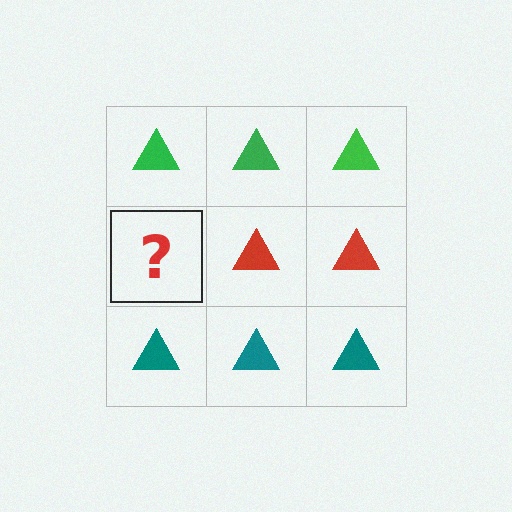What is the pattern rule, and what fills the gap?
The rule is that each row has a consistent color. The gap should be filled with a red triangle.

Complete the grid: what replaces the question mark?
The question mark should be replaced with a red triangle.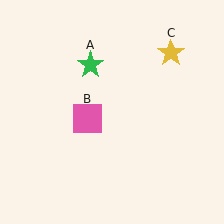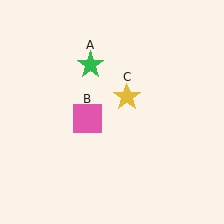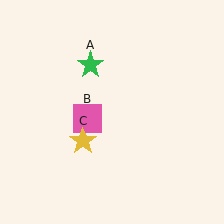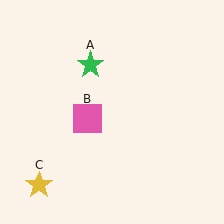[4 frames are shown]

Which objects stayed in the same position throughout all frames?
Green star (object A) and pink square (object B) remained stationary.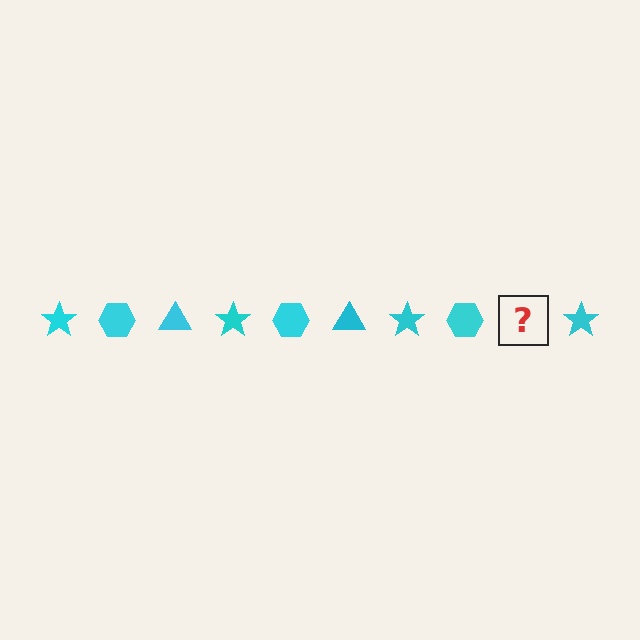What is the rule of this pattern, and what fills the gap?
The rule is that the pattern cycles through star, hexagon, triangle shapes in cyan. The gap should be filled with a cyan triangle.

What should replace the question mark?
The question mark should be replaced with a cyan triangle.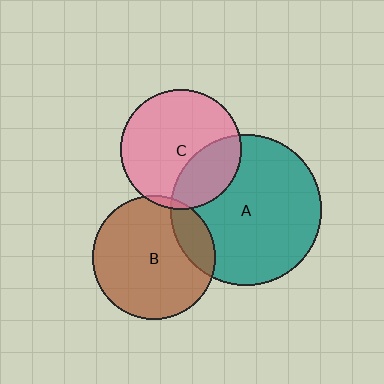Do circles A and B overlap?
Yes.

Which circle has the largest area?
Circle A (teal).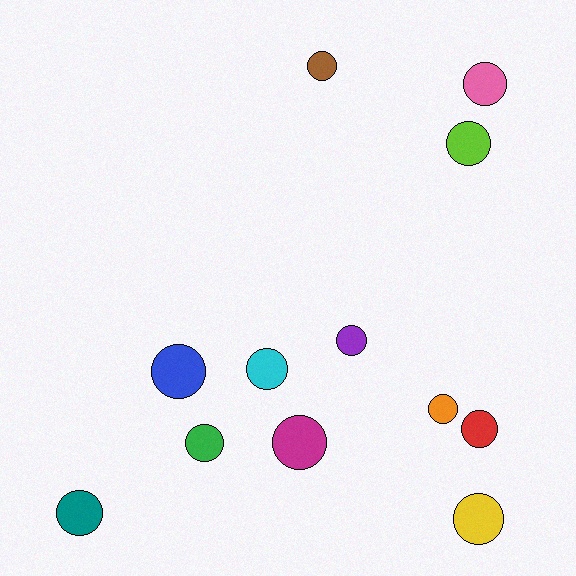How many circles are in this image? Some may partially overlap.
There are 12 circles.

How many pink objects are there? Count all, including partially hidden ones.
There is 1 pink object.